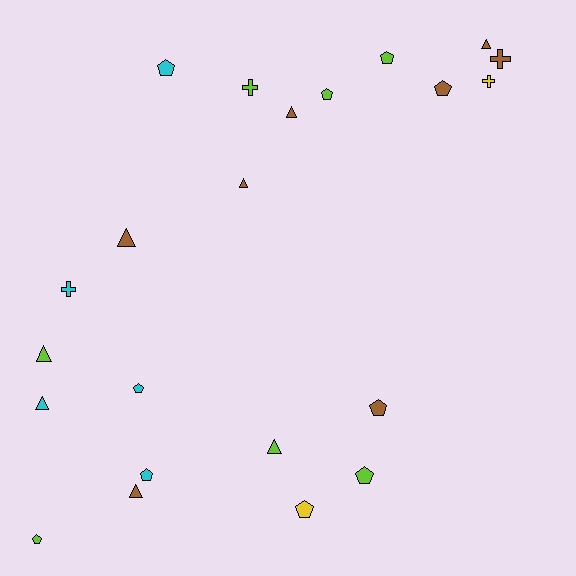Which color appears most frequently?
Brown, with 8 objects.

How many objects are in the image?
There are 22 objects.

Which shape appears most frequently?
Pentagon, with 10 objects.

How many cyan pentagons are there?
There are 3 cyan pentagons.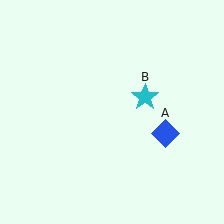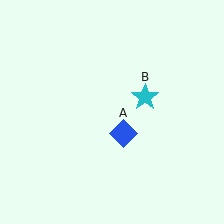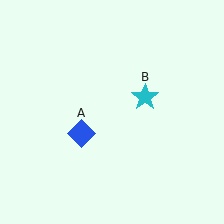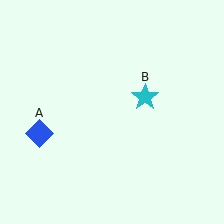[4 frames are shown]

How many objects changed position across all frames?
1 object changed position: blue diamond (object A).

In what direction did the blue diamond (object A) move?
The blue diamond (object A) moved left.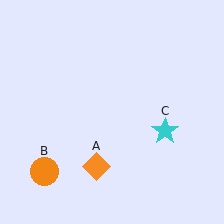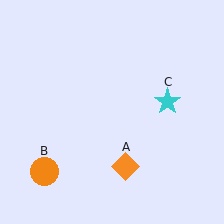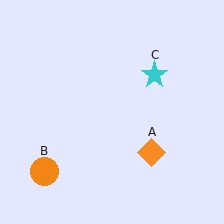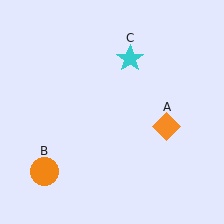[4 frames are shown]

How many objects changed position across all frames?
2 objects changed position: orange diamond (object A), cyan star (object C).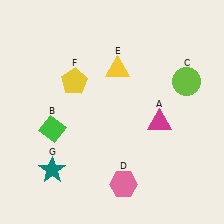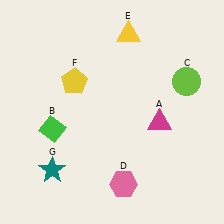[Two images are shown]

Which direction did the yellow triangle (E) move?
The yellow triangle (E) moved up.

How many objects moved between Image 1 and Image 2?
1 object moved between the two images.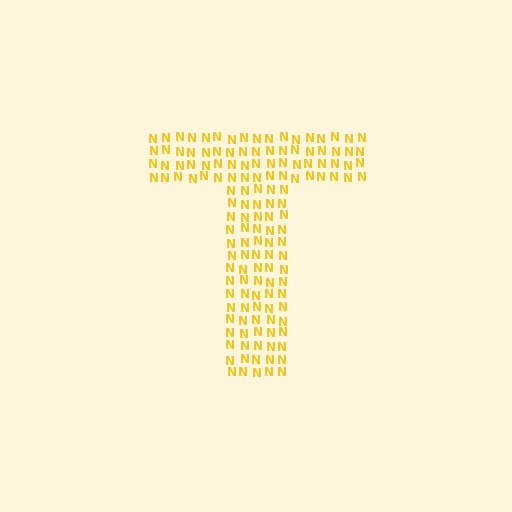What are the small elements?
The small elements are letter N's.